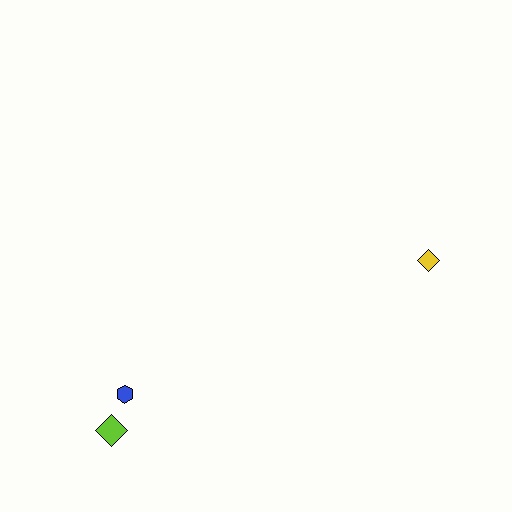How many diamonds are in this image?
There are 2 diamonds.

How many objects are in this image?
There are 3 objects.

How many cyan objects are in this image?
There are no cyan objects.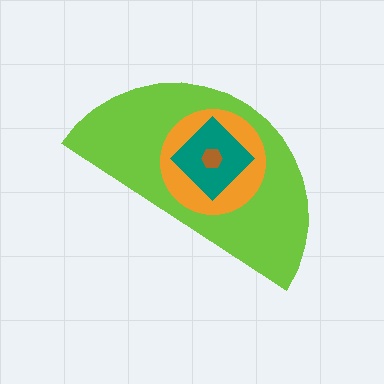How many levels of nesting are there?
4.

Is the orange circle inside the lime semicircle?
Yes.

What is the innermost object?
The brown hexagon.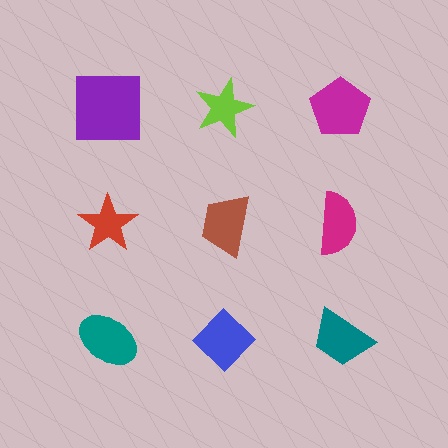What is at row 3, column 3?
A teal trapezoid.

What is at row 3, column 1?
A teal ellipse.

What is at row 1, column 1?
A purple square.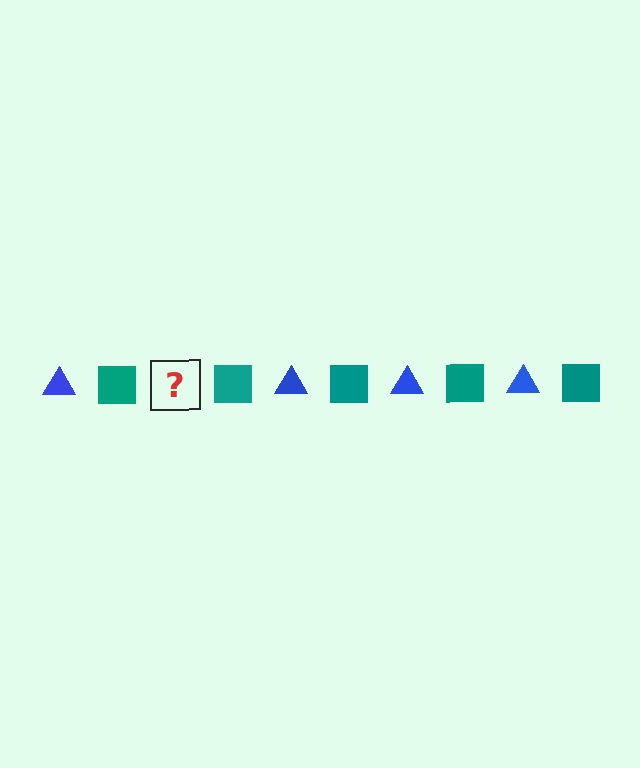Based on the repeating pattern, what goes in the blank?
The blank should be a blue triangle.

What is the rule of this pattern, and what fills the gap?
The rule is that the pattern alternates between blue triangle and teal square. The gap should be filled with a blue triangle.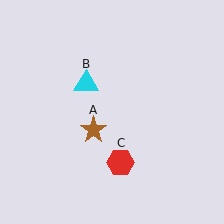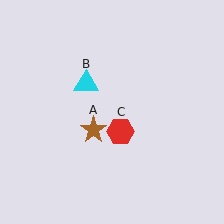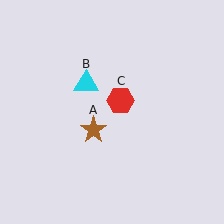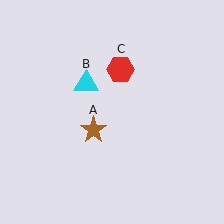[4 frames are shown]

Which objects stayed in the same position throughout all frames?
Brown star (object A) and cyan triangle (object B) remained stationary.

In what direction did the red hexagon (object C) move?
The red hexagon (object C) moved up.